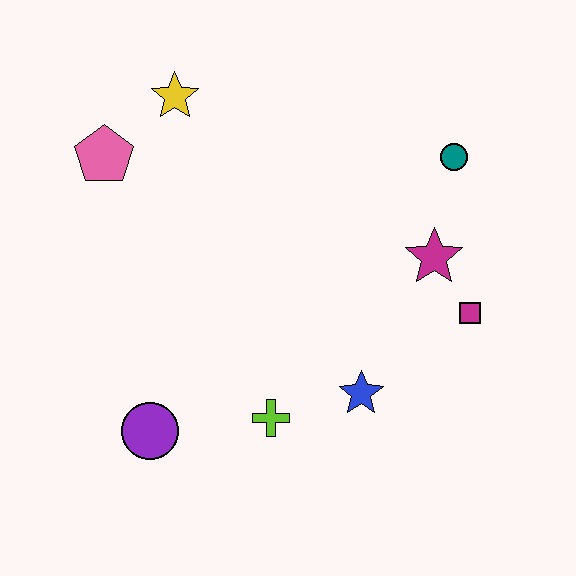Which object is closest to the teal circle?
The magenta star is closest to the teal circle.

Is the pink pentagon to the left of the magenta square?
Yes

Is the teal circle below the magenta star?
No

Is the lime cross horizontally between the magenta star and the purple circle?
Yes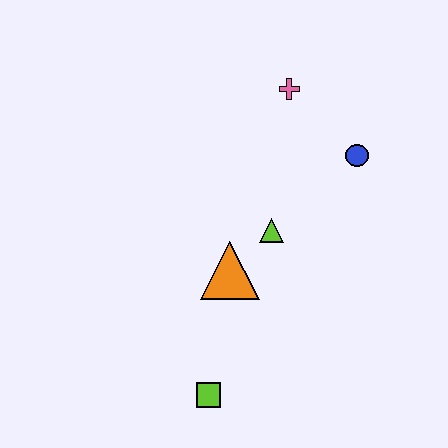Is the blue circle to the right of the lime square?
Yes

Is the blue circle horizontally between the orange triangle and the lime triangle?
No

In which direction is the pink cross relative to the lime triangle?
The pink cross is above the lime triangle.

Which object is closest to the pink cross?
The blue circle is closest to the pink cross.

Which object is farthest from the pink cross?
The lime square is farthest from the pink cross.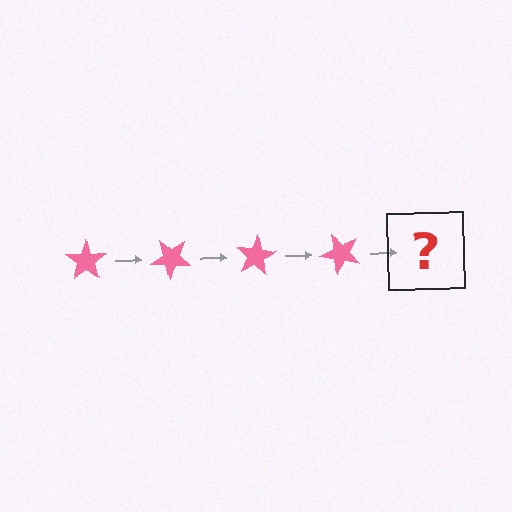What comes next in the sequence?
The next element should be a pink star rotated 160 degrees.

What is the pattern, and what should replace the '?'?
The pattern is that the star rotates 40 degrees each step. The '?' should be a pink star rotated 160 degrees.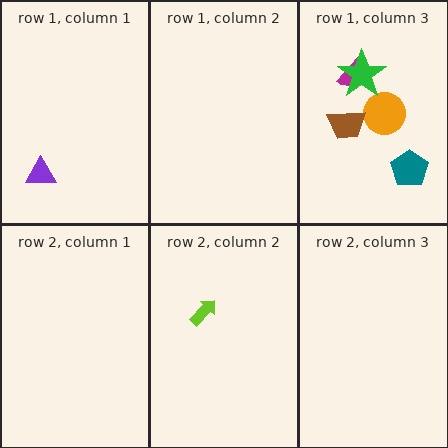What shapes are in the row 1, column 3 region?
The orange circle, the magenta semicircle, the teal pentagon, the brown trapezoid, the green star.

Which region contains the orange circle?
The row 1, column 3 region.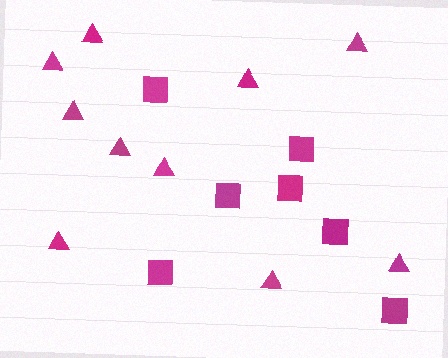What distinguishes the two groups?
There are 2 groups: one group of squares (7) and one group of triangles (10).